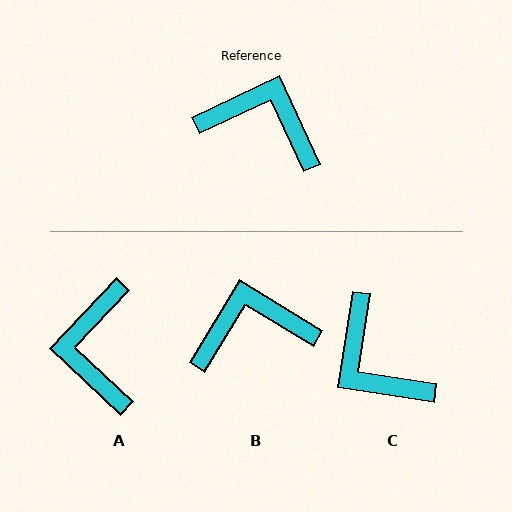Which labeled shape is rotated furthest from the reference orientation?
C, about 146 degrees away.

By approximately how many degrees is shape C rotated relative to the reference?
Approximately 146 degrees counter-clockwise.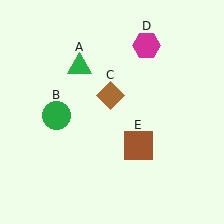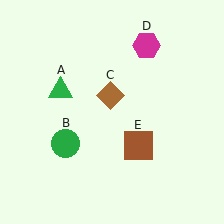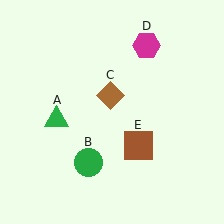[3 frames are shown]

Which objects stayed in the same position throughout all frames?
Brown diamond (object C) and magenta hexagon (object D) and brown square (object E) remained stationary.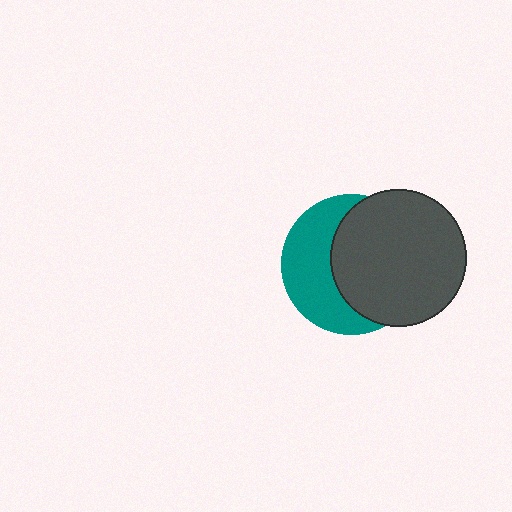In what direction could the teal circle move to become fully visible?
The teal circle could move left. That would shift it out from behind the dark gray circle entirely.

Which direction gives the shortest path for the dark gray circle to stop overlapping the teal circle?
Moving right gives the shortest separation.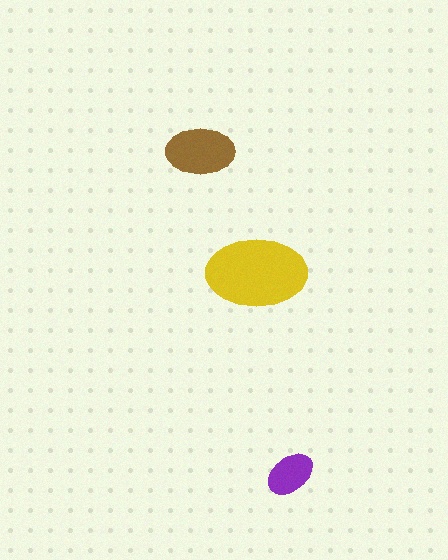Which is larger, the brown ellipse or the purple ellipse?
The brown one.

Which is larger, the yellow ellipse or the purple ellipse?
The yellow one.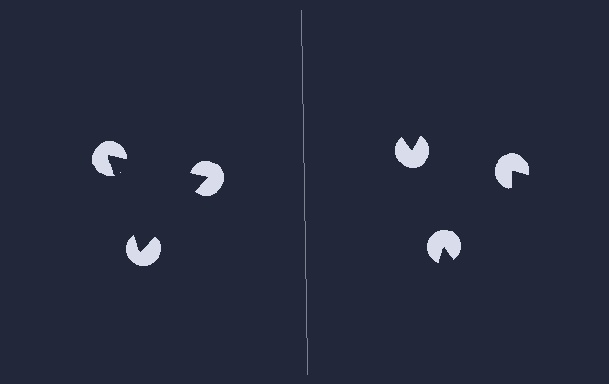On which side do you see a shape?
An illusory triangle appears on the left side. On the right side the wedge cuts are rotated, so no coherent shape forms.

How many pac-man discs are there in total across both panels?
6 — 3 on each side.